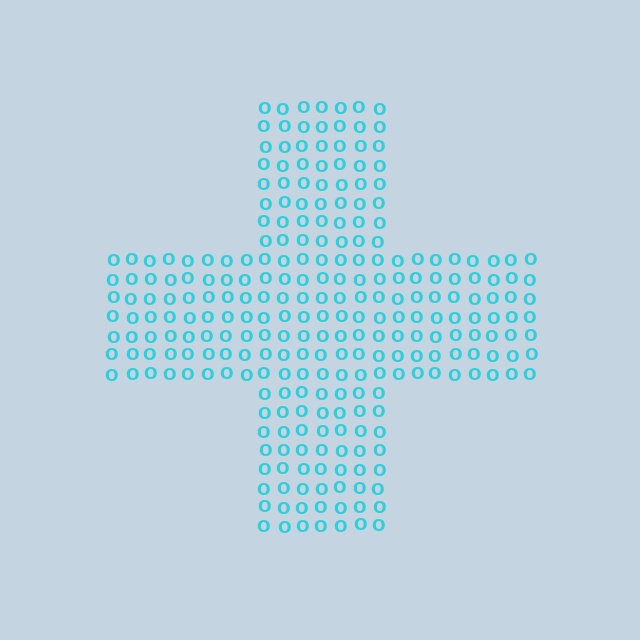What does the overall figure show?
The overall figure shows a cross.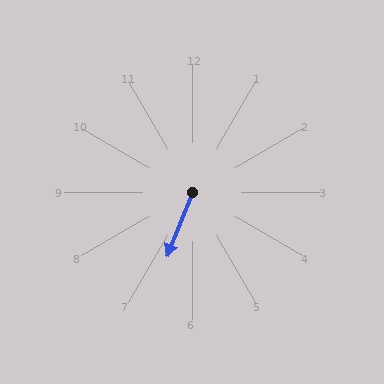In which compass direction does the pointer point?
South.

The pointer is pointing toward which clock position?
Roughly 7 o'clock.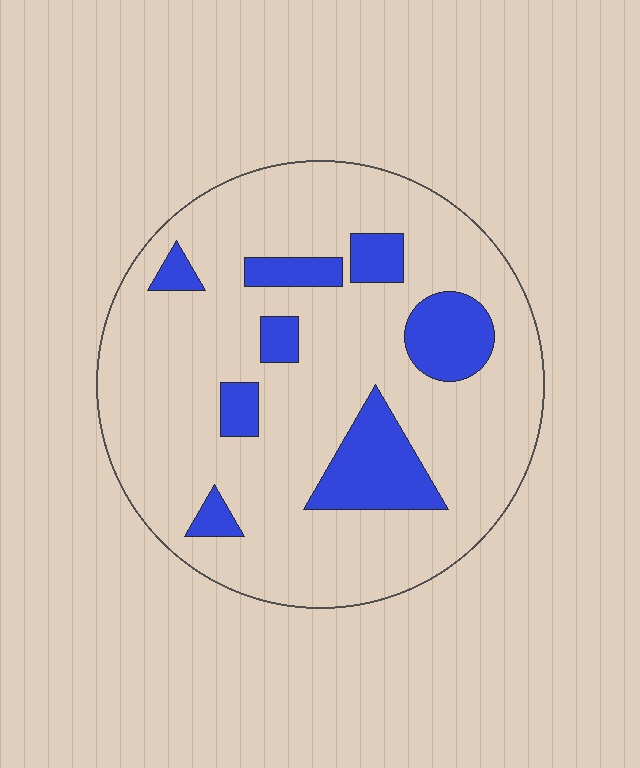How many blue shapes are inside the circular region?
8.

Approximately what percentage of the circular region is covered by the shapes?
Approximately 20%.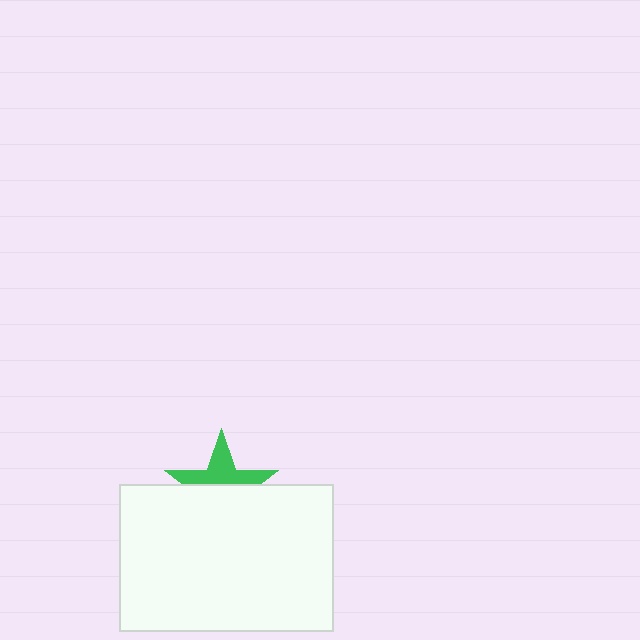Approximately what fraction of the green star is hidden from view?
Roughly 54% of the green star is hidden behind the white rectangle.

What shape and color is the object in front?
The object in front is a white rectangle.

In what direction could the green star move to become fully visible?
The green star could move up. That would shift it out from behind the white rectangle entirely.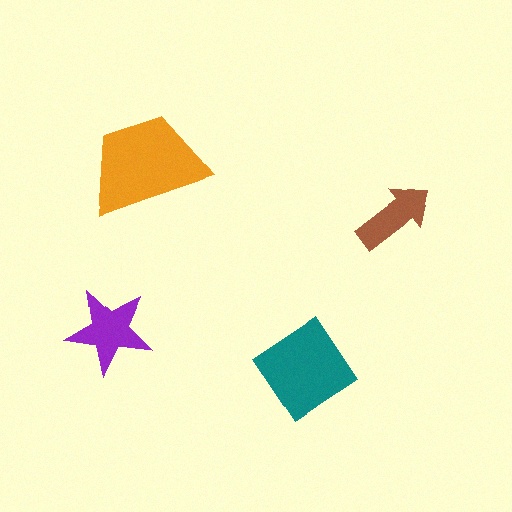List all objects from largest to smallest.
The orange trapezoid, the teal diamond, the purple star, the brown arrow.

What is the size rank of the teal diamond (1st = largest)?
2nd.